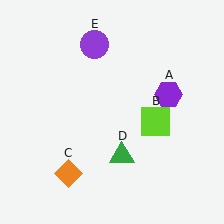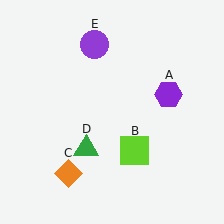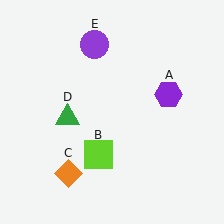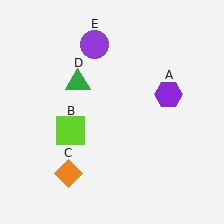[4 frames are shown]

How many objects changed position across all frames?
2 objects changed position: lime square (object B), green triangle (object D).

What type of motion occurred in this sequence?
The lime square (object B), green triangle (object D) rotated clockwise around the center of the scene.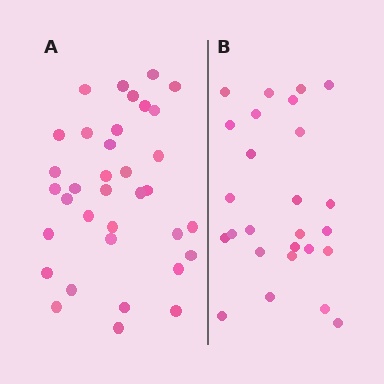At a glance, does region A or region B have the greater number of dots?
Region A (the left region) has more dots.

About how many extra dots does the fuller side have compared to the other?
Region A has roughly 8 or so more dots than region B.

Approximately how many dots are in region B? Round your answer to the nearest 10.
About 30 dots. (The exact count is 26, which rounds to 30.)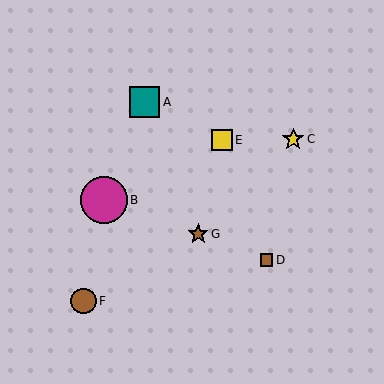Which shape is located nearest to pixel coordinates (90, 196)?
The magenta circle (labeled B) at (104, 200) is nearest to that location.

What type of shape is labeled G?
Shape G is a brown star.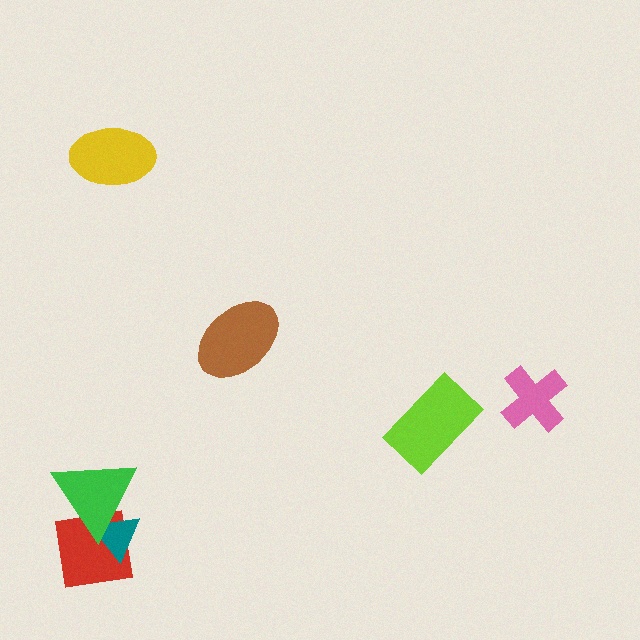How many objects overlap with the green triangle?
2 objects overlap with the green triangle.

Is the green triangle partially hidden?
No, no other shape covers it.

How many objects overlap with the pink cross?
0 objects overlap with the pink cross.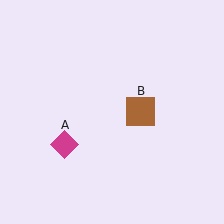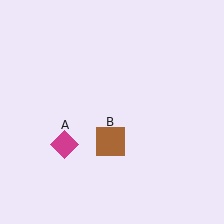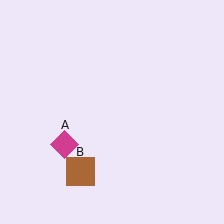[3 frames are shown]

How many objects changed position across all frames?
1 object changed position: brown square (object B).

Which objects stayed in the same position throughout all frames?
Magenta diamond (object A) remained stationary.